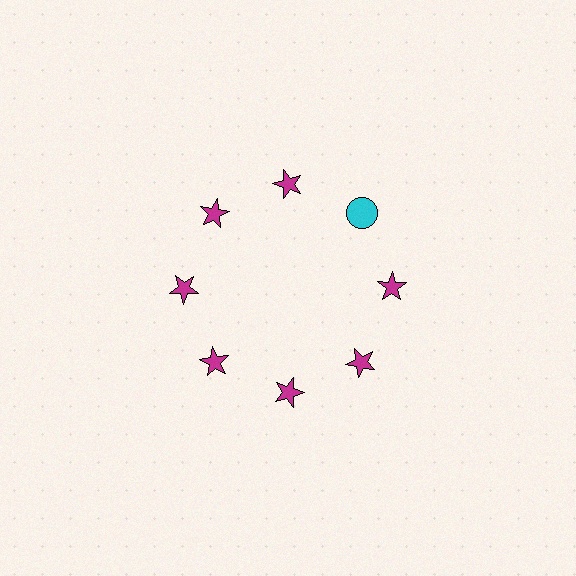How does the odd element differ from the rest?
It differs in both color (cyan instead of magenta) and shape (circle instead of star).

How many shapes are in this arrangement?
There are 8 shapes arranged in a ring pattern.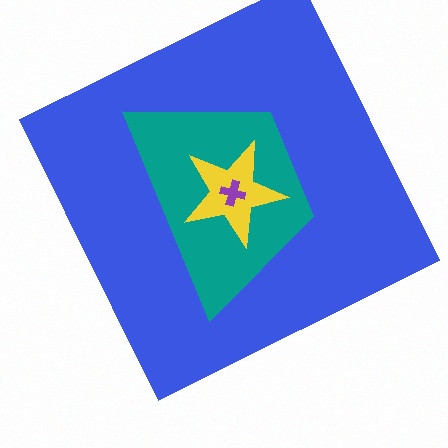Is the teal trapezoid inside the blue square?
Yes.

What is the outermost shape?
The blue square.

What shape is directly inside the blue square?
The teal trapezoid.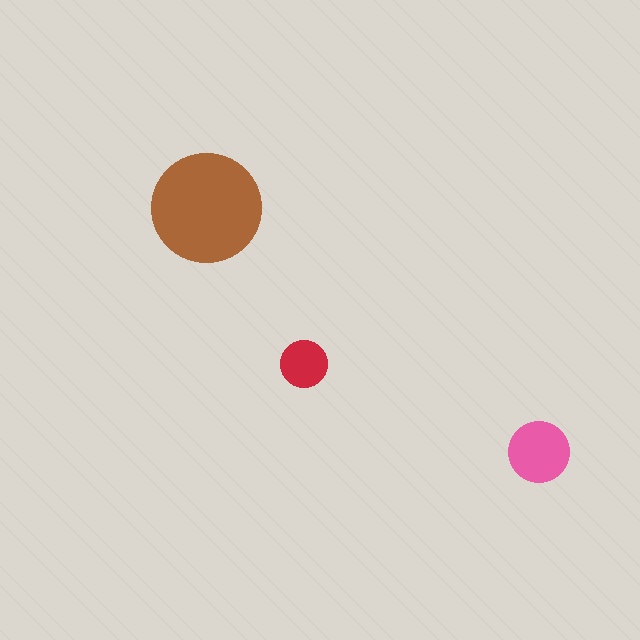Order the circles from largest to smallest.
the brown one, the pink one, the red one.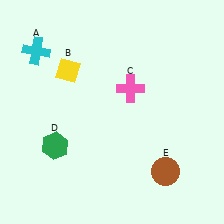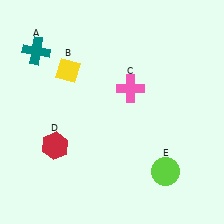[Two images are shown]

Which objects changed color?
A changed from cyan to teal. D changed from green to red. E changed from brown to lime.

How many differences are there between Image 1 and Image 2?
There are 3 differences between the two images.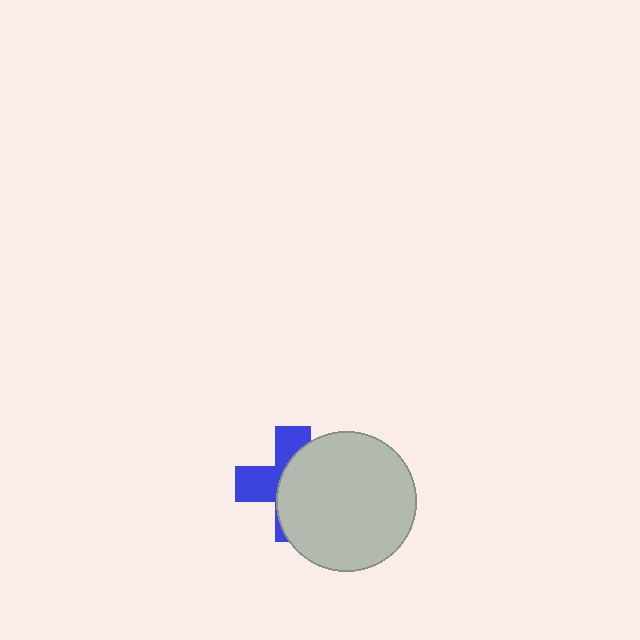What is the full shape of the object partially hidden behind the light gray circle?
The partially hidden object is a blue cross.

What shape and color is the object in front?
The object in front is a light gray circle.